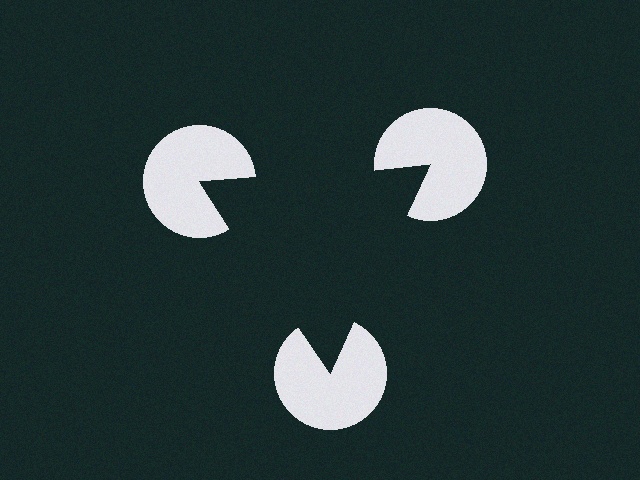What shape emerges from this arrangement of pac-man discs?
An illusory triangle — its edges are inferred from the aligned wedge cuts in the pac-man discs, not physically drawn.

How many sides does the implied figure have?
3 sides.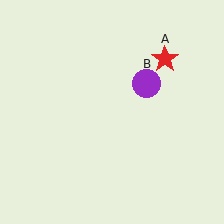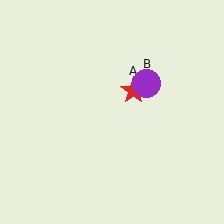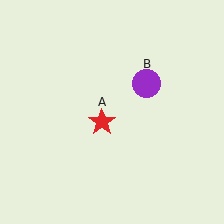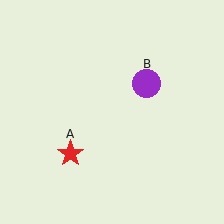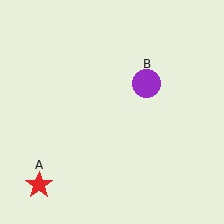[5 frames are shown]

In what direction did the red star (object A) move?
The red star (object A) moved down and to the left.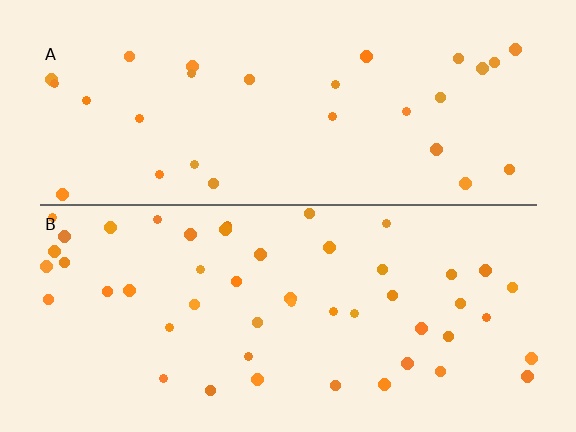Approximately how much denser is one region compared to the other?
Approximately 1.6× — region B over region A.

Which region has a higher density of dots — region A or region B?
B (the bottom).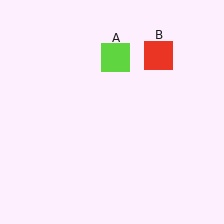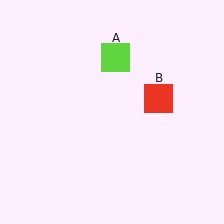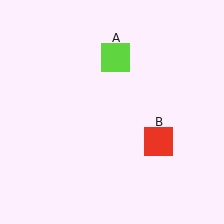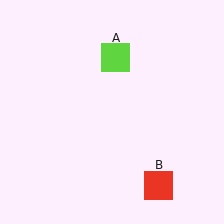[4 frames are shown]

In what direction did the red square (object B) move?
The red square (object B) moved down.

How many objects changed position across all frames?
1 object changed position: red square (object B).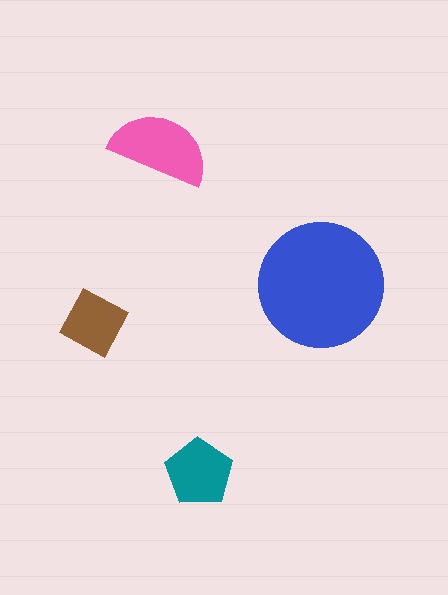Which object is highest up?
The pink semicircle is topmost.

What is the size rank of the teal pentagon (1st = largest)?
3rd.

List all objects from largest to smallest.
The blue circle, the pink semicircle, the teal pentagon, the brown square.